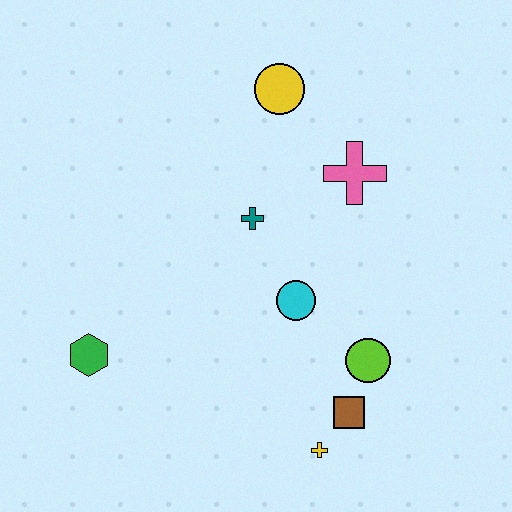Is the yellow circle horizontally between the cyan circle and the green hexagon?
Yes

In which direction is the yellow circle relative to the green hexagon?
The yellow circle is above the green hexagon.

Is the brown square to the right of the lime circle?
No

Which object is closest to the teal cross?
The cyan circle is closest to the teal cross.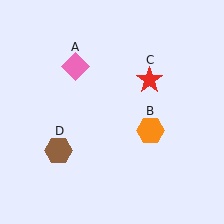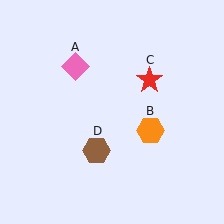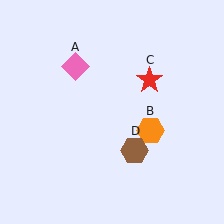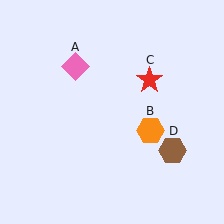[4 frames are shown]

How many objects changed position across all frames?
1 object changed position: brown hexagon (object D).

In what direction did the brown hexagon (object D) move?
The brown hexagon (object D) moved right.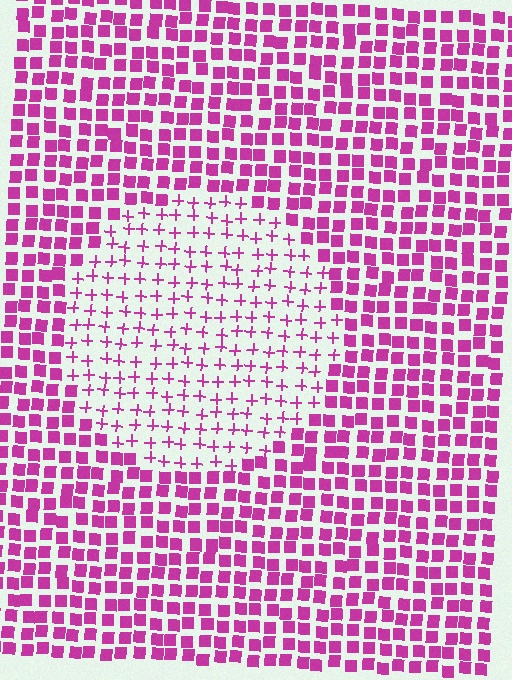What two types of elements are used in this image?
The image uses plus signs inside the circle region and squares outside it.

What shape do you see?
I see a circle.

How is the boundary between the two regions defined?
The boundary is defined by a change in element shape: plus signs inside vs. squares outside. All elements share the same color and spacing.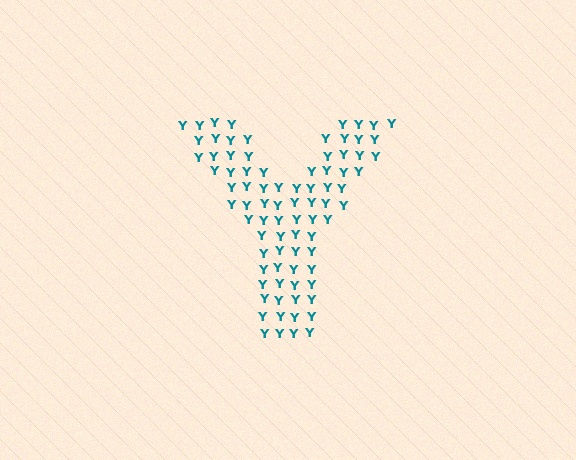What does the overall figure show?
The overall figure shows the letter Y.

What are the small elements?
The small elements are letter Y's.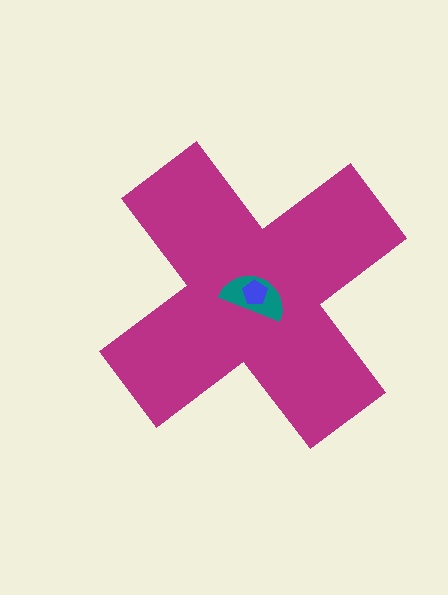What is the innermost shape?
The blue pentagon.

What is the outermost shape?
The magenta cross.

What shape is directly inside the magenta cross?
The teal semicircle.